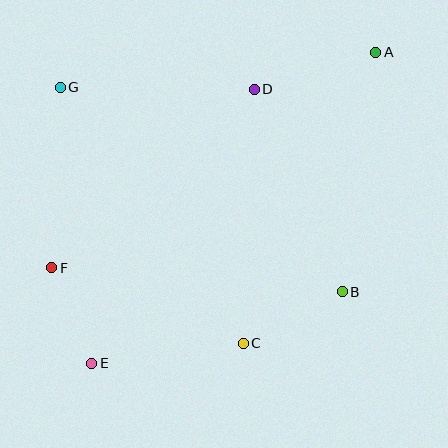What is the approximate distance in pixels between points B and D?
The distance between B and D is approximately 221 pixels.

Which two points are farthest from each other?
Points A and E are farthest from each other.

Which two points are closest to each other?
Points E and F are closest to each other.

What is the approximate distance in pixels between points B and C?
The distance between B and C is approximately 111 pixels.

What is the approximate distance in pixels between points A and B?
The distance between A and B is approximately 242 pixels.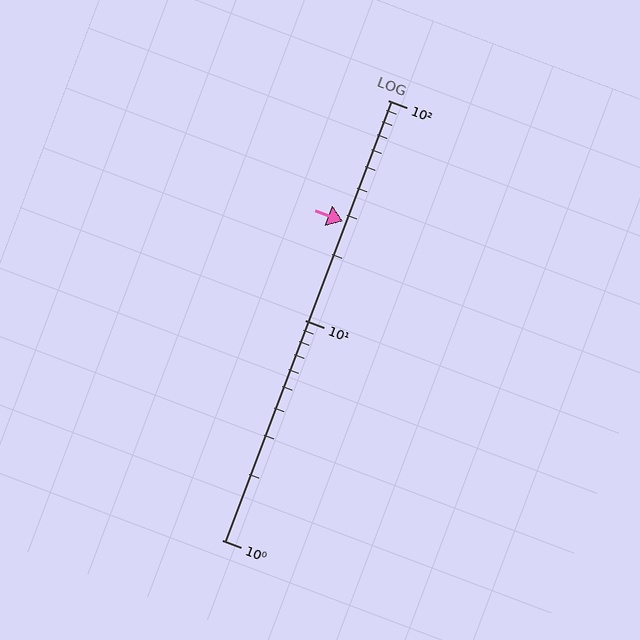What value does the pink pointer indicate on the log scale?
The pointer indicates approximately 28.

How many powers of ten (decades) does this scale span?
The scale spans 2 decades, from 1 to 100.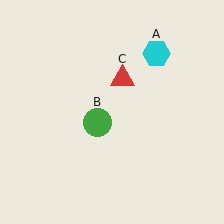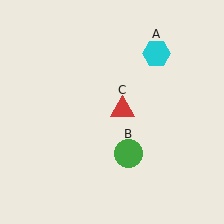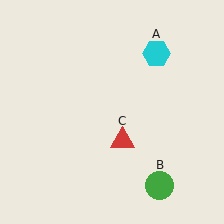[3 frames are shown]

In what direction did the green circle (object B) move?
The green circle (object B) moved down and to the right.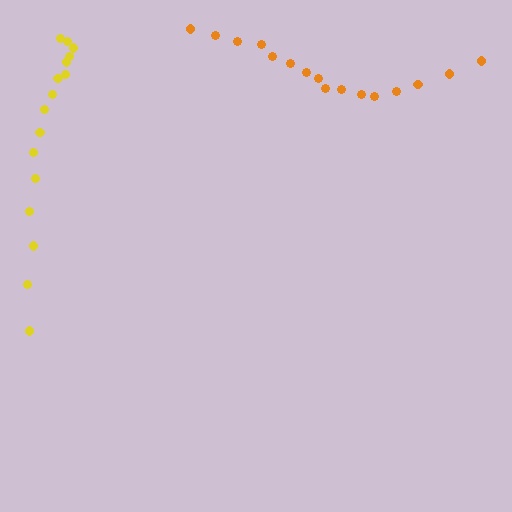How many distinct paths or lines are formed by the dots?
There are 2 distinct paths.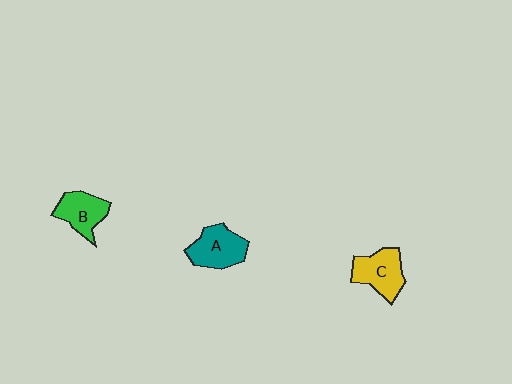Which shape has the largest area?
Shape A (teal).